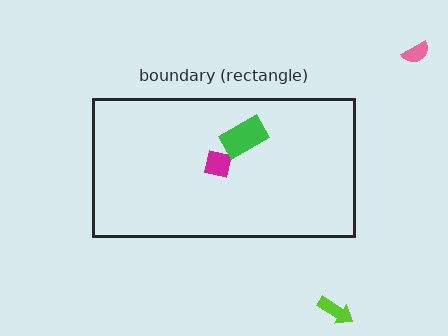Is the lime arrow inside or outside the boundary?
Outside.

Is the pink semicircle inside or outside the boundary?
Outside.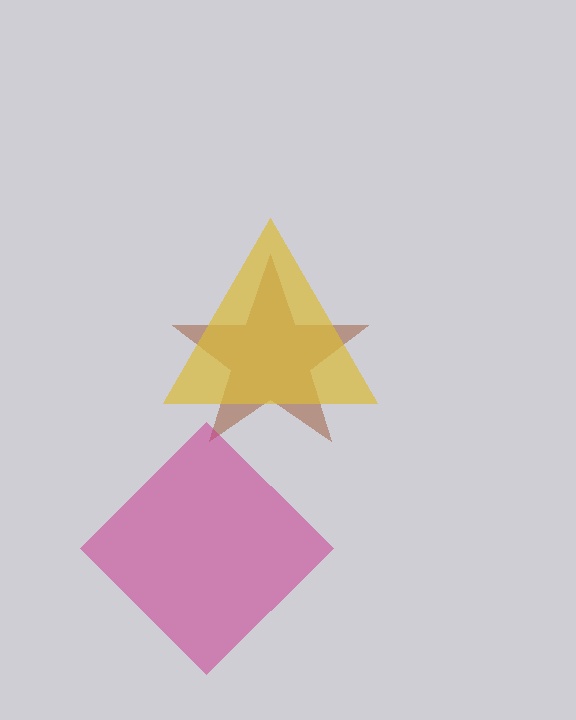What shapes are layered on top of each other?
The layered shapes are: a brown star, a magenta diamond, a yellow triangle.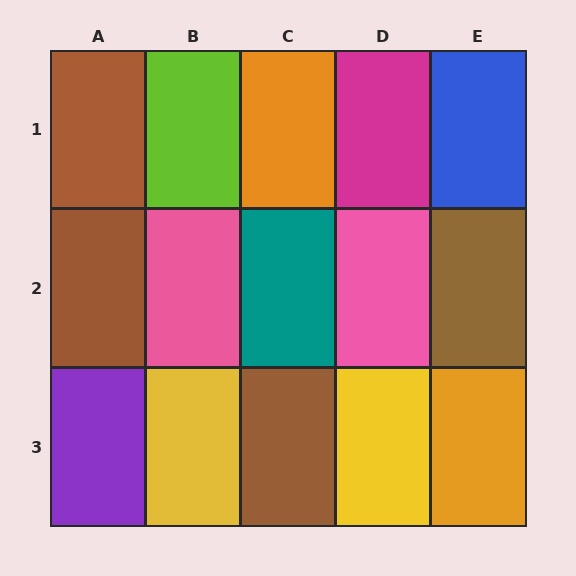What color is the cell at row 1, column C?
Orange.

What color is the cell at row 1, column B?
Lime.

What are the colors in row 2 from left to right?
Brown, pink, teal, pink, brown.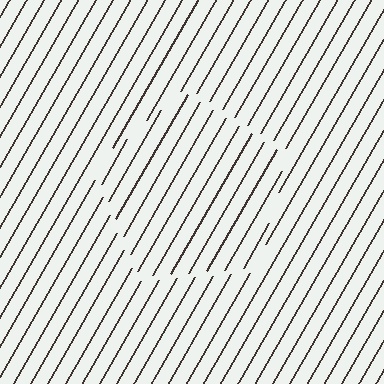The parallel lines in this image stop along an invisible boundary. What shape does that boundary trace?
An illusory pentagon. The interior of the shape contains the same grating, shifted by half a period — the contour is defined by the phase discontinuity where line-ends from the inner and outer gratings abut.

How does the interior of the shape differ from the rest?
The interior of the shape contains the same grating, shifted by half a period — the contour is defined by the phase discontinuity where line-ends from the inner and outer gratings abut.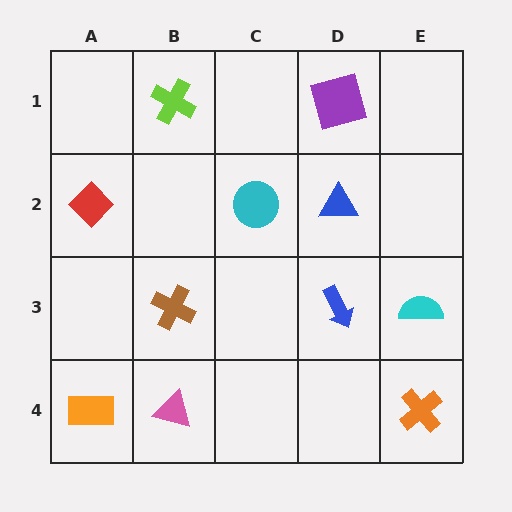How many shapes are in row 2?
3 shapes.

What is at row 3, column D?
A blue arrow.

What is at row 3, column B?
A brown cross.